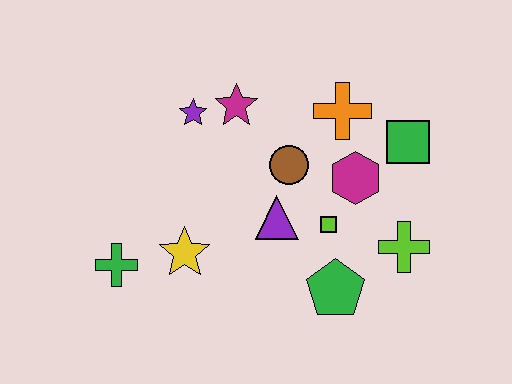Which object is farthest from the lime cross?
The green cross is farthest from the lime cross.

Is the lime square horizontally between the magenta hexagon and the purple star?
Yes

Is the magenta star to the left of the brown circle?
Yes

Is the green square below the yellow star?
No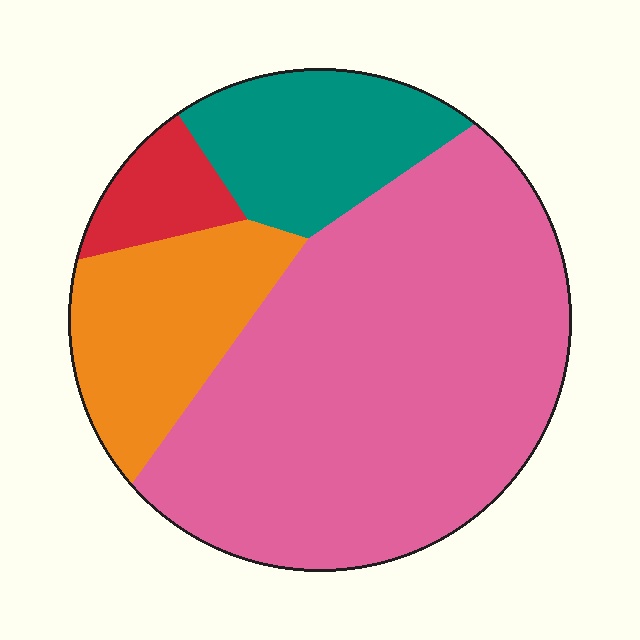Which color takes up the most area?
Pink, at roughly 60%.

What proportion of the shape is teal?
Teal takes up less than a quarter of the shape.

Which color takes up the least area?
Red, at roughly 5%.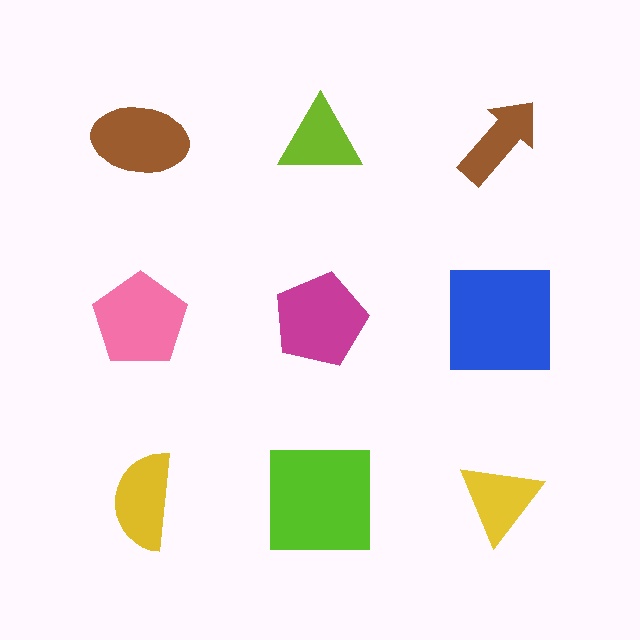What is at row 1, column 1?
A brown ellipse.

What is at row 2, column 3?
A blue square.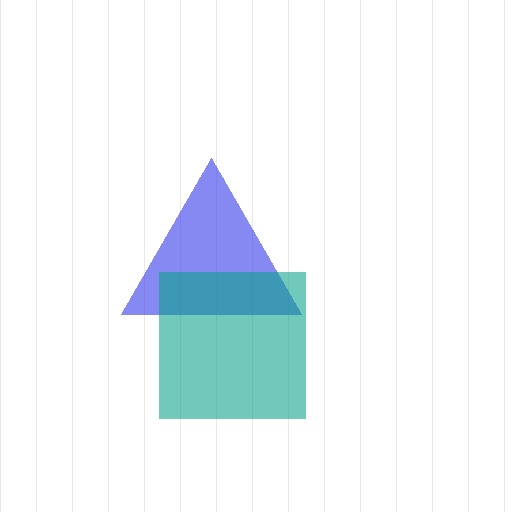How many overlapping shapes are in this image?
There are 2 overlapping shapes in the image.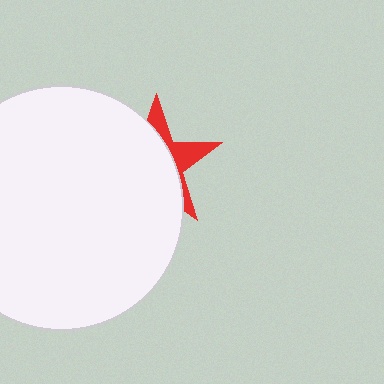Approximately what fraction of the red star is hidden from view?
Roughly 69% of the red star is hidden behind the white circle.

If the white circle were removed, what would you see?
You would see the complete red star.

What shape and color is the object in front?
The object in front is a white circle.